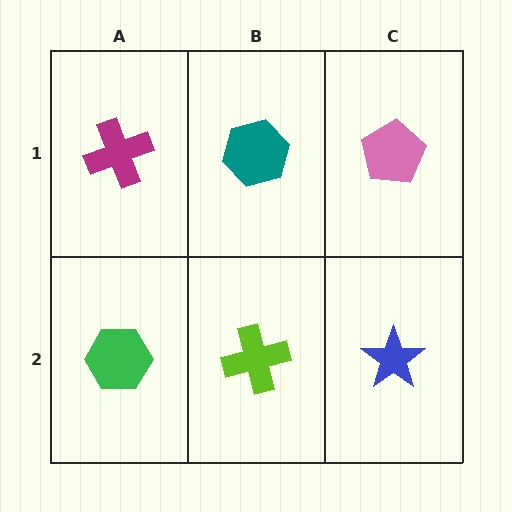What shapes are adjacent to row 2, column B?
A teal hexagon (row 1, column B), a green hexagon (row 2, column A), a blue star (row 2, column C).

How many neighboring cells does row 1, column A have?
2.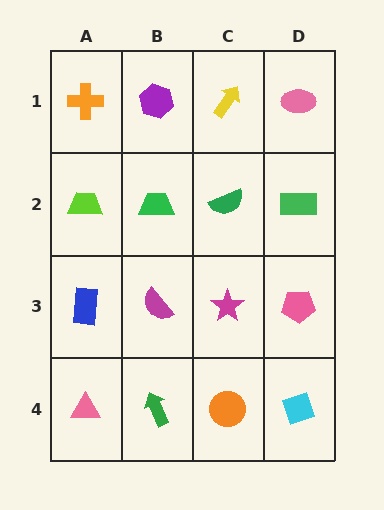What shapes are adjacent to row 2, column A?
An orange cross (row 1, column A), a blue rectangle (row 3, column A), a green trapezoid (row 2, column B).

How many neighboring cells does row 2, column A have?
3.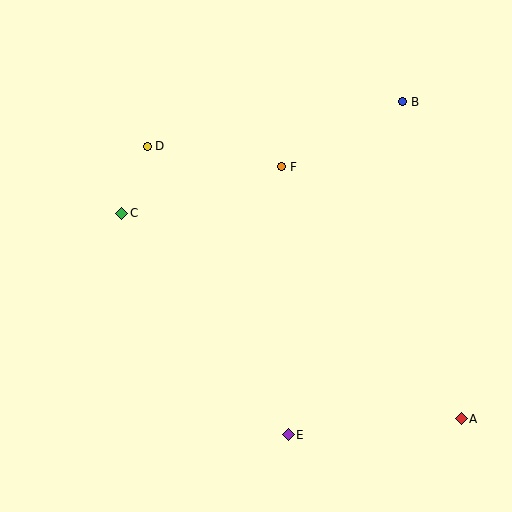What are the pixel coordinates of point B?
Point B is at (403, 102).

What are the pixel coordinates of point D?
Point D is at (147, 146).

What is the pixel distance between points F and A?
The distance between F and A is 309 pixels.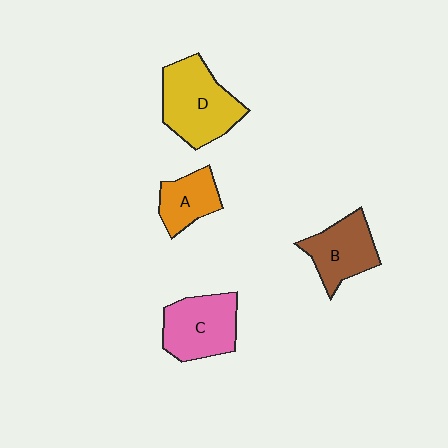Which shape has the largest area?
Shape D (yellow).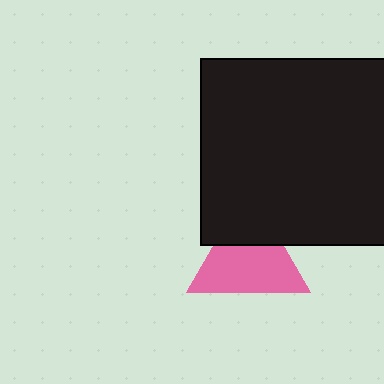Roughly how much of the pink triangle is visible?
Most of it is visible (roughly 69%).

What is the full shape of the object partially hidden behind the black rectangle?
The partially hidden object is a pink triangle.